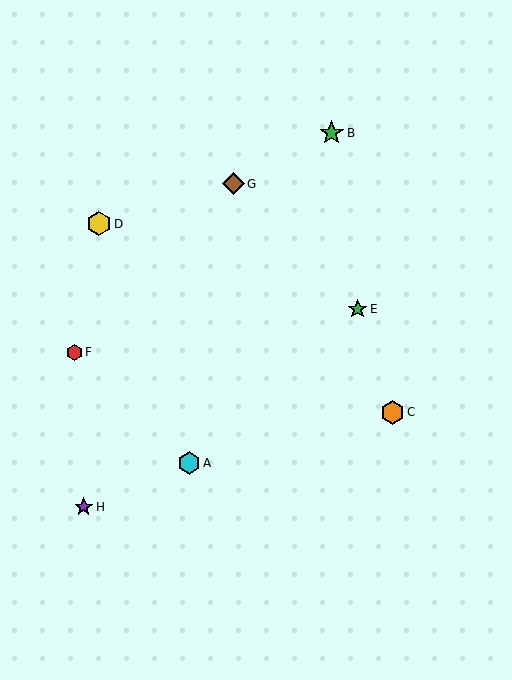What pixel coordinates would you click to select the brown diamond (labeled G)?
Click at (233, 184) to select the brown diamond G.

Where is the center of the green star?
The center of the green star is at (332, 133).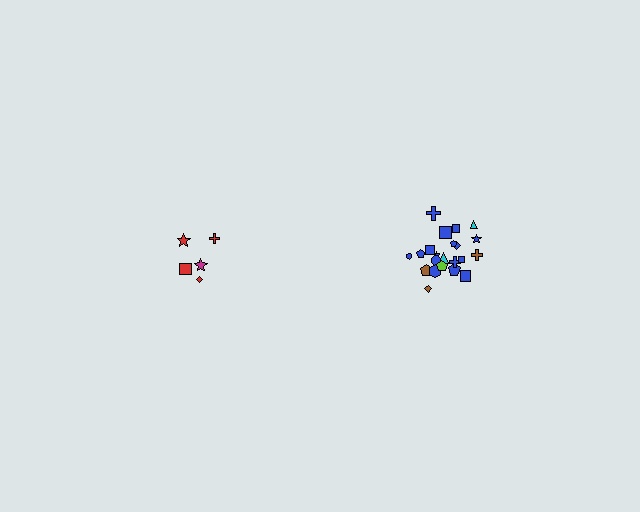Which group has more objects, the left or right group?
The right group.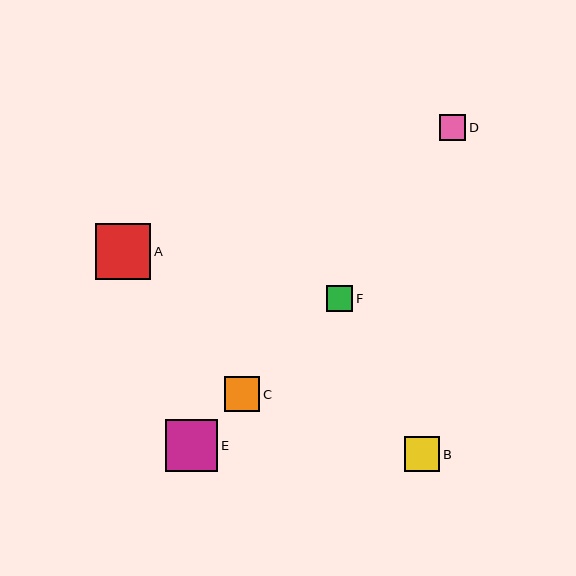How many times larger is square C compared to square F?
Square C is approximately 1.4 times the size of square F.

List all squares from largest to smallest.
From largest to smallest: A, E, B, C, D, F.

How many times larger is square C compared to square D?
Square C is approximately 1.4 times the size of square D.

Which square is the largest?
Square A is the largest with a size of approximately 55 pixels.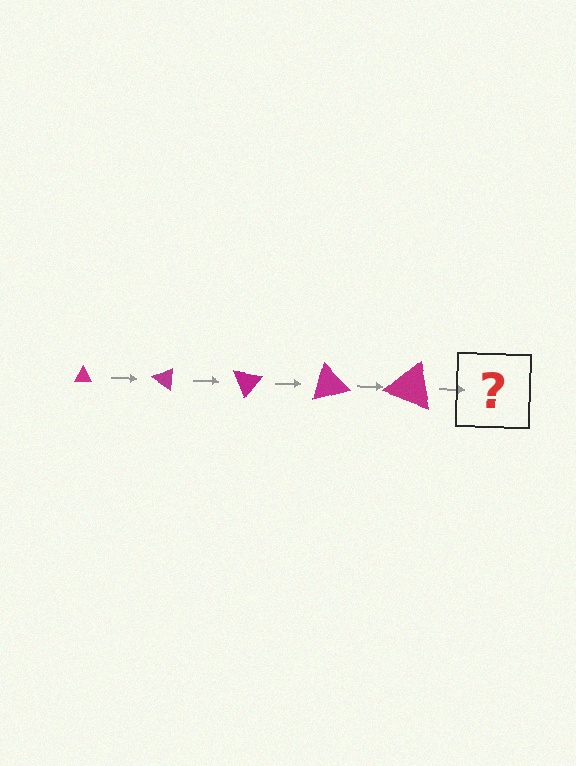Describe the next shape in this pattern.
It should be a triangle, larger than the previous one and rotated 175 degrees from the start.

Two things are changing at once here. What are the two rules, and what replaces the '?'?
The two rules are that the triangle grows larger each step and it rotates 35 degrees each step. The '?' should be a triangle, larger than the previous one and rotated 175 degrees from the start.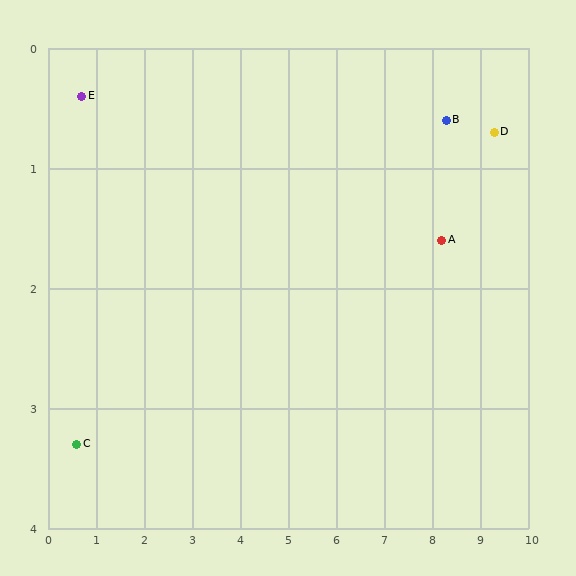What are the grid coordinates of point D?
Point D is at approximately (9.3, 0.7).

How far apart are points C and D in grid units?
Points C and D are about 9.1 grid units apart.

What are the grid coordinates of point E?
Point E is at approximately (0.7, 0.4).